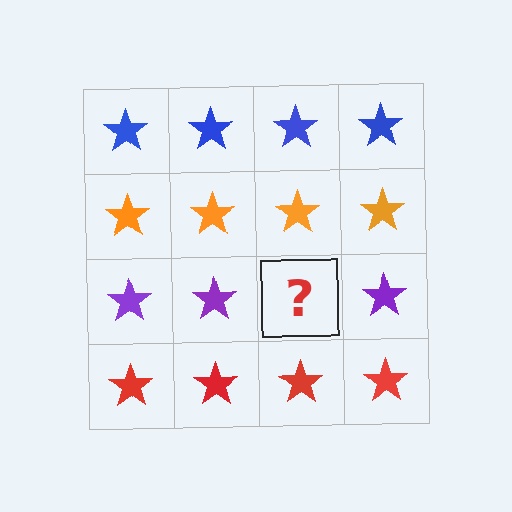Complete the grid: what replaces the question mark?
The question mark should be replaced with a purple star.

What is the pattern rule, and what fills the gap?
The rule is that each row has a consistent color. The gap should be filled with a purple star.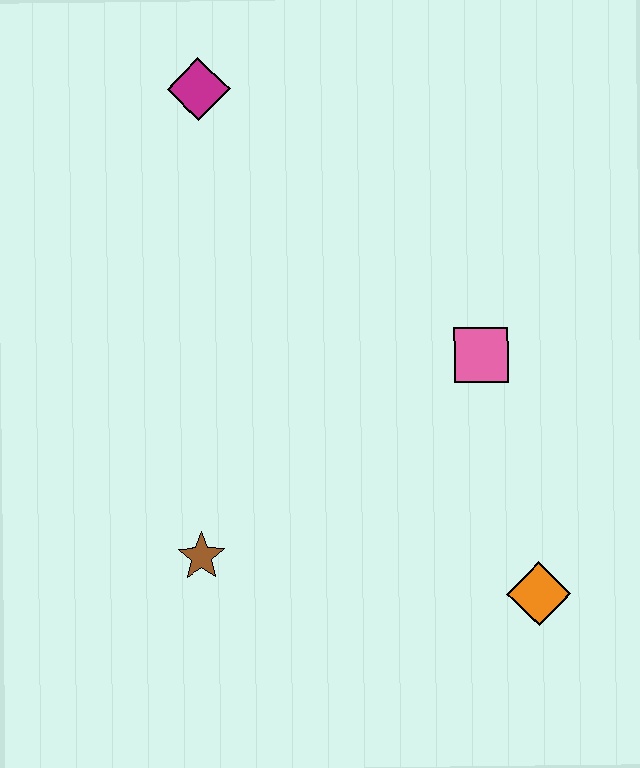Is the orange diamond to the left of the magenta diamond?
No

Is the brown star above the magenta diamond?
No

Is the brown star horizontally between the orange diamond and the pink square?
No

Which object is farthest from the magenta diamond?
The orange diamond is farthest from the magenta diamond.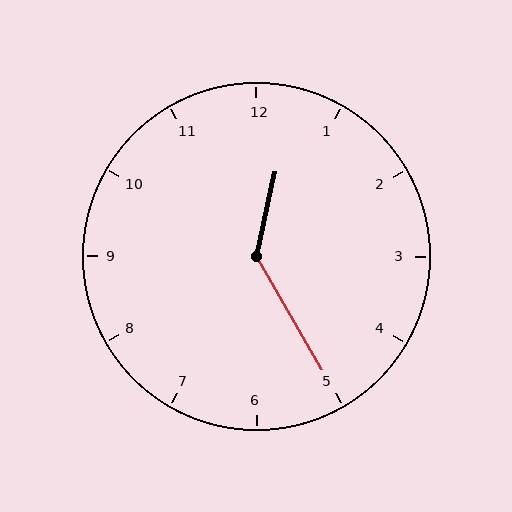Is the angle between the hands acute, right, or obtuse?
It is obtuse.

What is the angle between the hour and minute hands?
Approximately 138 degrees.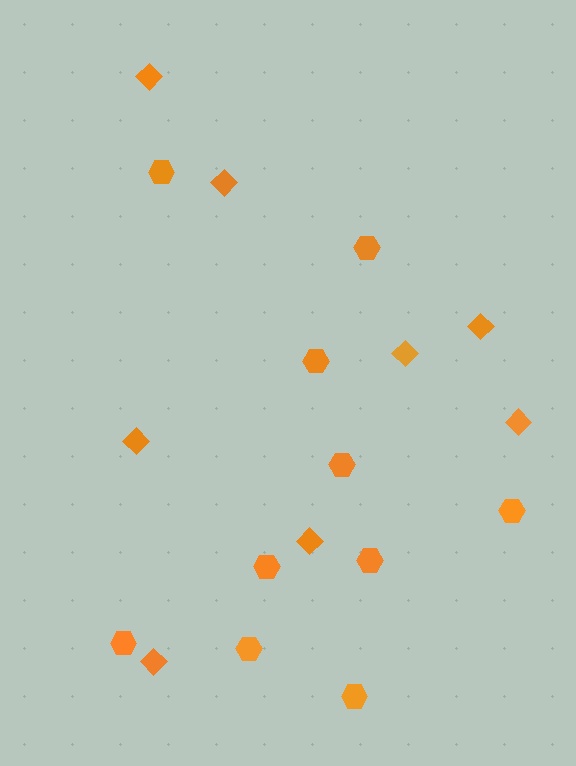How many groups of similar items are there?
There are 2 groups: one group of hexagons (10) and one group of diamonds (8).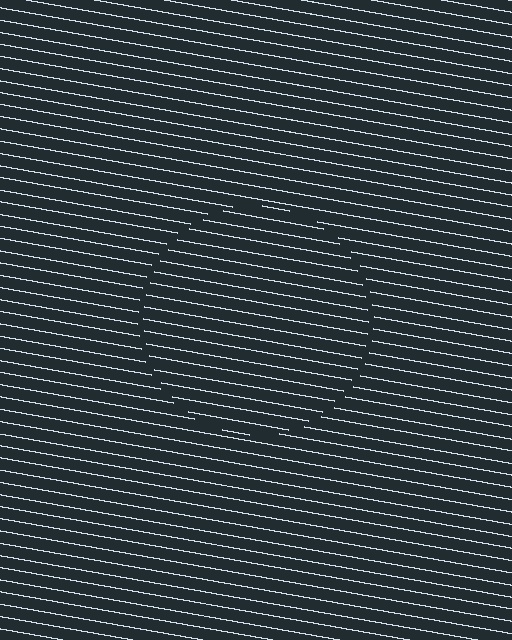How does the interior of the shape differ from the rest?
The interior of the shape contains the same grating, shifted by half a period — the contour is defined by the phase discontinuity where line-ends from the inner and outer gratings abut.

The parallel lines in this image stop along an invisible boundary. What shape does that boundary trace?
An illusory circle. The interior of the shape contains the same grating, shifted by half a period — the contour is defined by the phase discontinuity where line-ends from the inner and outer gratings abut.